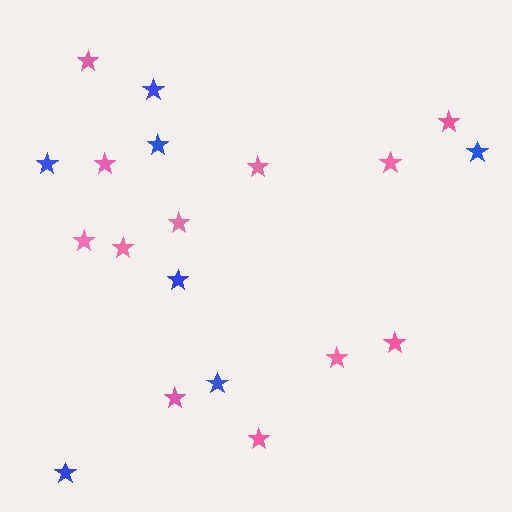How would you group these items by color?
There are 2 groups: one group of pink stars (12) and one group of blue stars (7).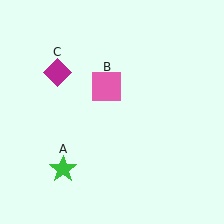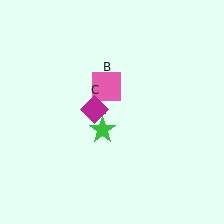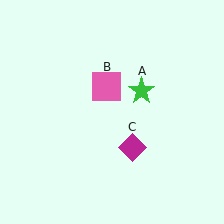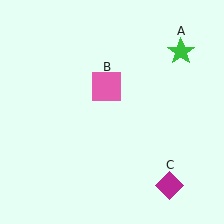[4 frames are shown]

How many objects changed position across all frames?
2 objects changed position: green star (object A), magenta diamond (object C).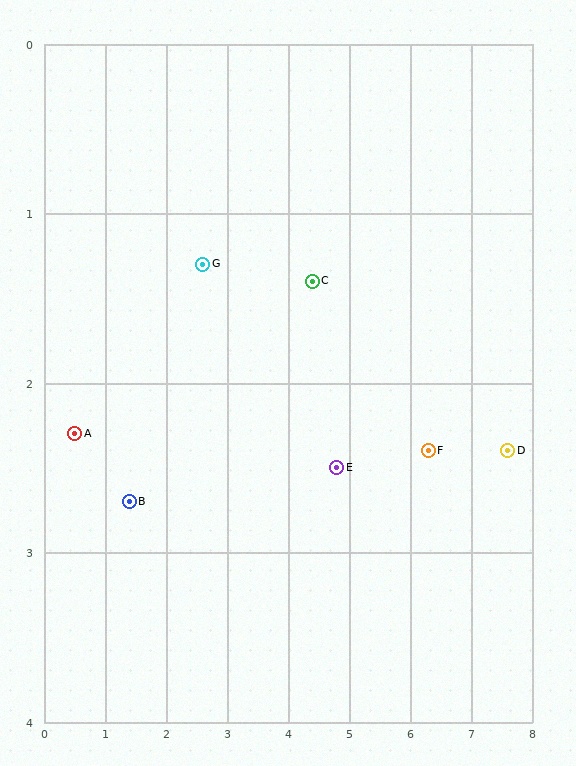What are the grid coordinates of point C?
Point C is at approximately (4.4, 1.4).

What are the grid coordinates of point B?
Point B is at approximately (1.4, 2.7).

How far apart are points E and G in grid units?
Points E and G are about 2.5 grid units apart.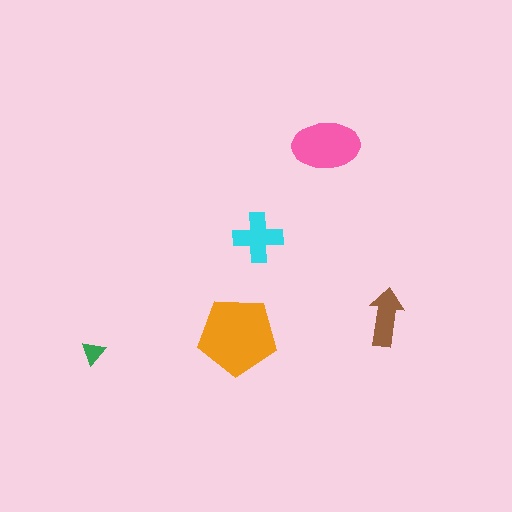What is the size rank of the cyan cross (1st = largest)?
3rd.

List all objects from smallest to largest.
The green triangle, the brown arrow, the cyan cross, the pink ellipse, the orange pentagon.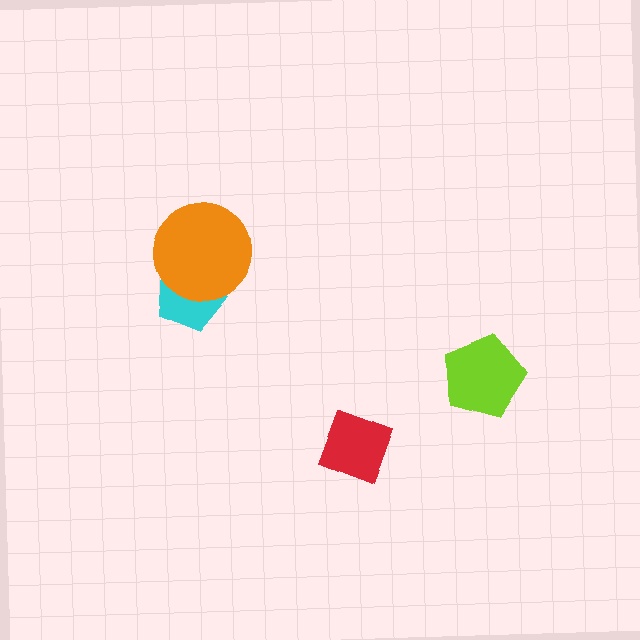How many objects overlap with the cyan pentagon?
1 object overlaps with the cyan pentagon.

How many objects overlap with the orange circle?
1 object overlaps with the orange circle.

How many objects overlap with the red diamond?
0 objects overlap with the red diamond.